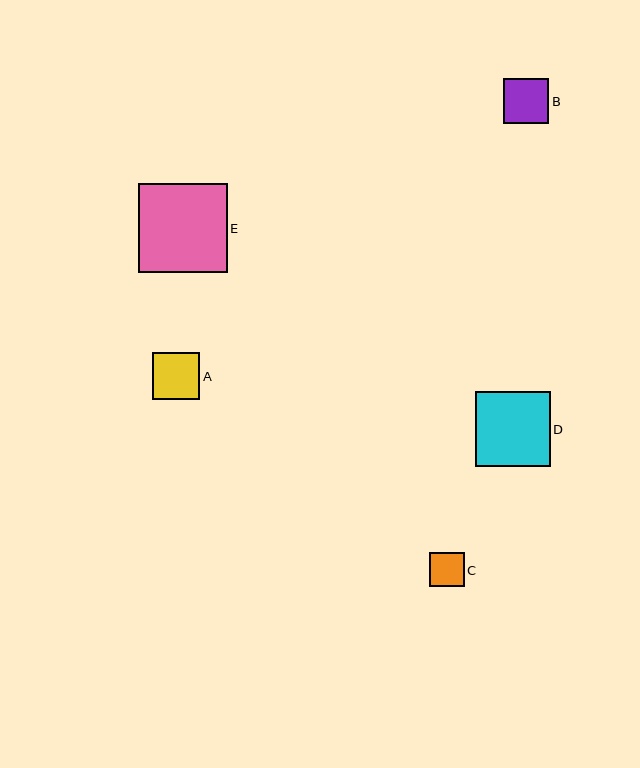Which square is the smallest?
Square C is the smallest with a size of approximately 35 pixels.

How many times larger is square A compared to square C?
Square A is approximately 1.4 times the size of square C.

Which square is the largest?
Square E is the largest with a size of approximately 89 pixels.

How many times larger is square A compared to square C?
Square A is approximately 1.4 times the size of square C.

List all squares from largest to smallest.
From largest to smallest: E, D, A, B, C.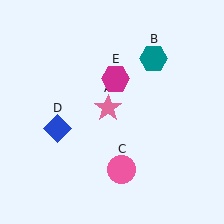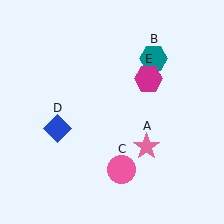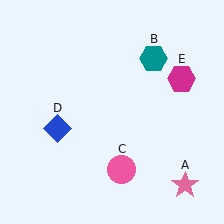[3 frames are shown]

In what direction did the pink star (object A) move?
The pink star (object A) moved down and to the right.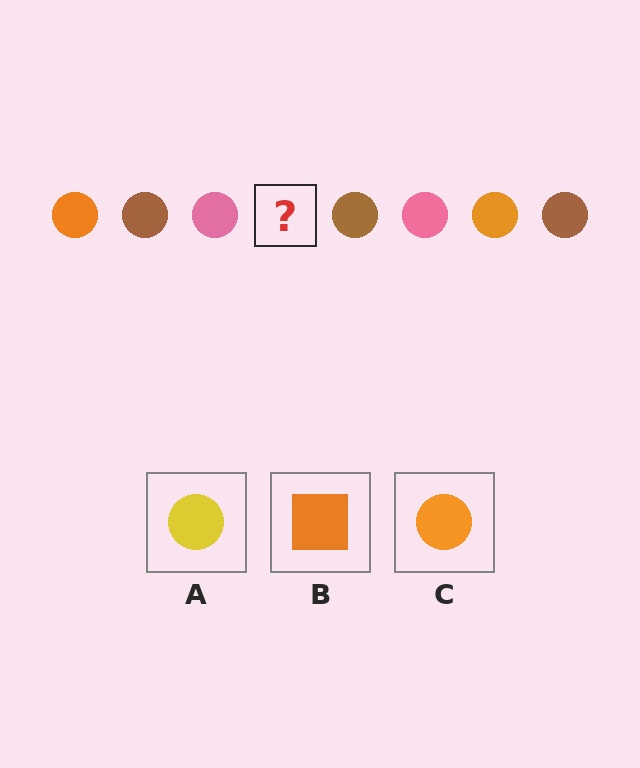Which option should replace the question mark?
Option C.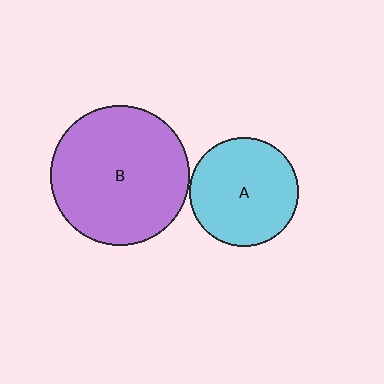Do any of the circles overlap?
No, none of the circles overlap.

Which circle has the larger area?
Circle B (purple).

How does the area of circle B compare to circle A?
Approximately 1.7 times.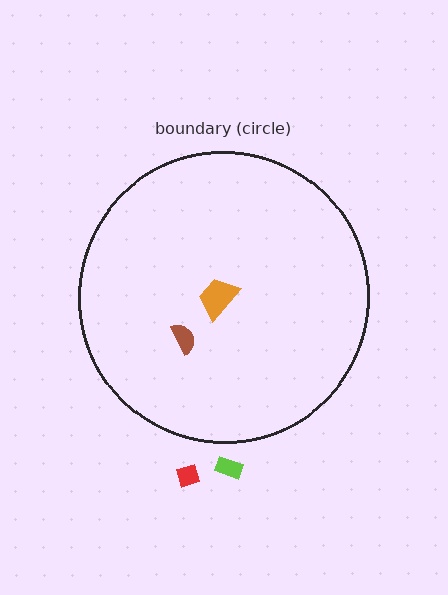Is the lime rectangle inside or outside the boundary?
Outside.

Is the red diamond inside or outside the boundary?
Outside.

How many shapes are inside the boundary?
3 inside, 2 outside.